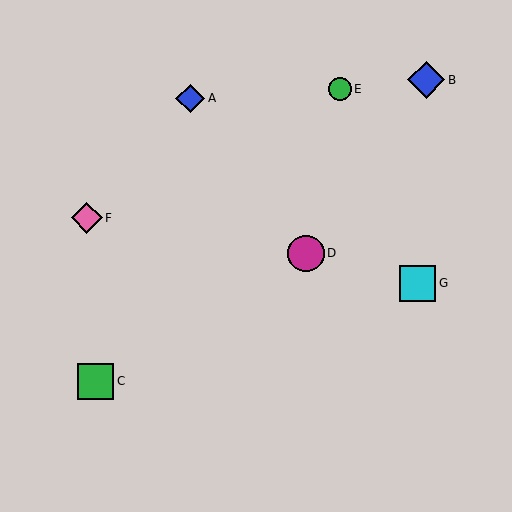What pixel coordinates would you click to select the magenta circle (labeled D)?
Click at (306, 253) to select the magenta circle D.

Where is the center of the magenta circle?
The center of the magenta circle is at (306, 253).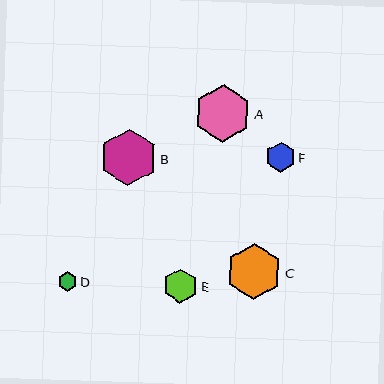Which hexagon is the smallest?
Hexagon D is the smallest with a size of approximately 19 pixels.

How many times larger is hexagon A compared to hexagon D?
Hexagon A is approximately 3.0 times the size of hexagon D.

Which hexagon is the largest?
Hexagon A is the largest with a size of approximately 57 pixels.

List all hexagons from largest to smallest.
From largest to smallest: A, B, C, E, F, D.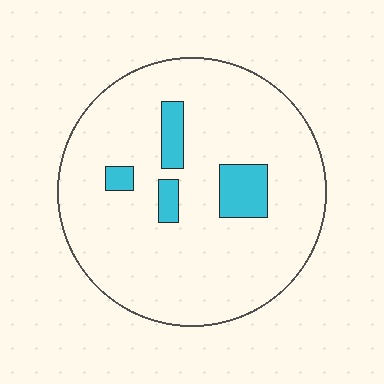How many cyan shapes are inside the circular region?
4.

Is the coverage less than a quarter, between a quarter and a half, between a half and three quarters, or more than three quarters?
Less than a quarter.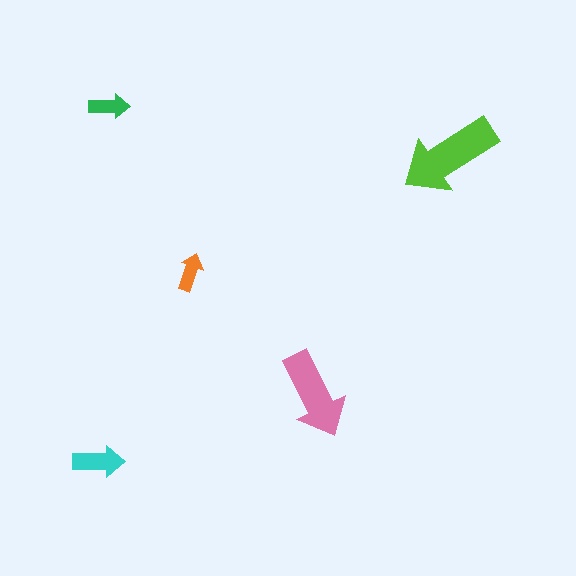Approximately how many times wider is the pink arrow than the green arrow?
About 2 times wider.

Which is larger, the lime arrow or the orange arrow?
The lime one.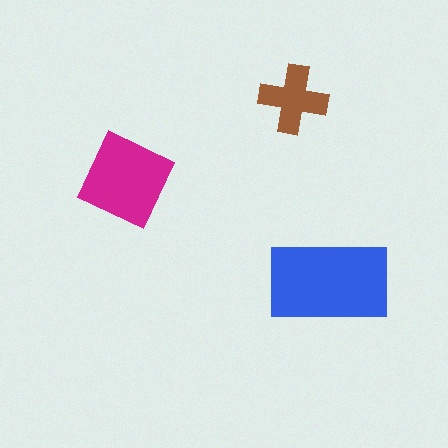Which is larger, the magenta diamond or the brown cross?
The magenta diamond.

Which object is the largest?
The blue rectangle.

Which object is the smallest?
The brown cross.